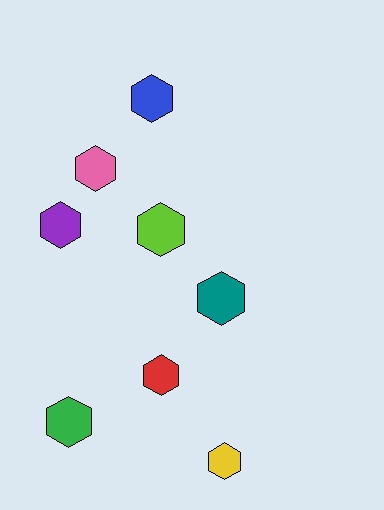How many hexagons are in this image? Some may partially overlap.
There are 8 hexagons.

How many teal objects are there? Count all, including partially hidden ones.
There is 1 teal object.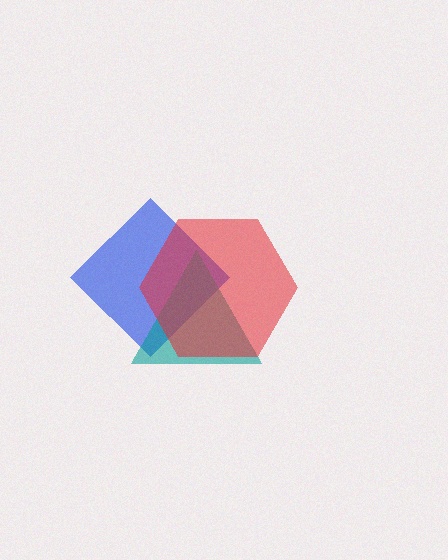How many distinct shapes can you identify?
There are 3 distinct shapes: a blue diamond, a teal triangle, a red hexagon.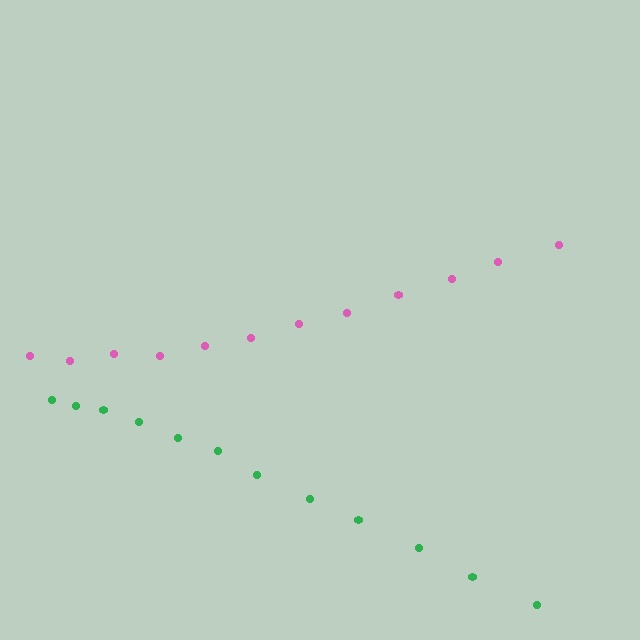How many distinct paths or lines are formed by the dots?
There are 2 distinct paths.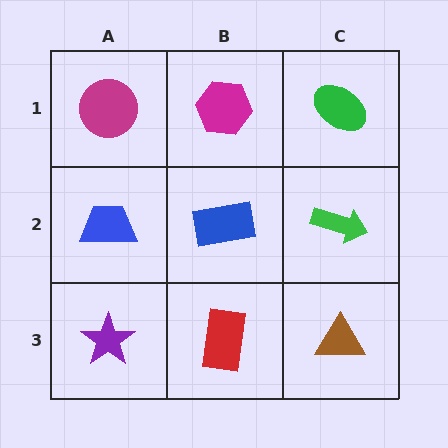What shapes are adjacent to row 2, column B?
A magenta hexagon (row 1, column B), a red rectangle (row 3, column B), a blue trapezoid (row 2, column A), a green arrow (row 2, column C).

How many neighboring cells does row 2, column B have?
4.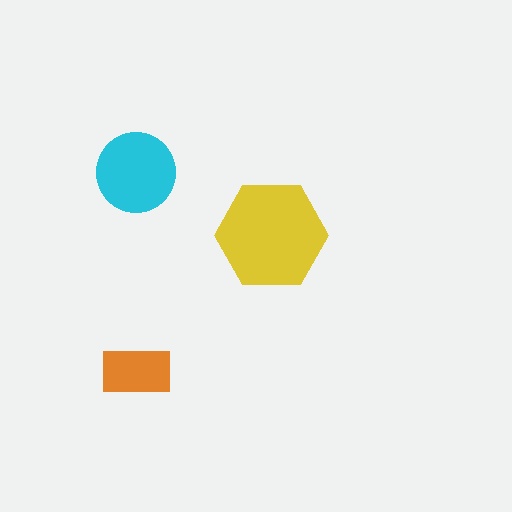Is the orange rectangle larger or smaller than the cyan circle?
Smaller.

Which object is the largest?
The yellow hexagon.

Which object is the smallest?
The orange rectangle.